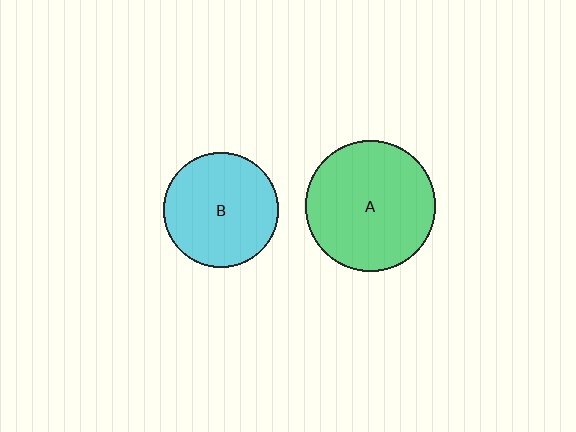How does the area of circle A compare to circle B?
Approximately 1.3 times.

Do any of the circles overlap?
No, none of the circles overlap.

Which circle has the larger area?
Circle A (green).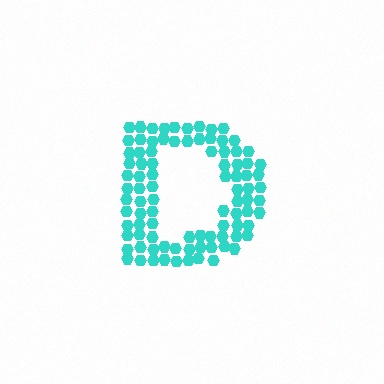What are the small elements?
The small elements are hexagons.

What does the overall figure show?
The overall figure shows the letter D.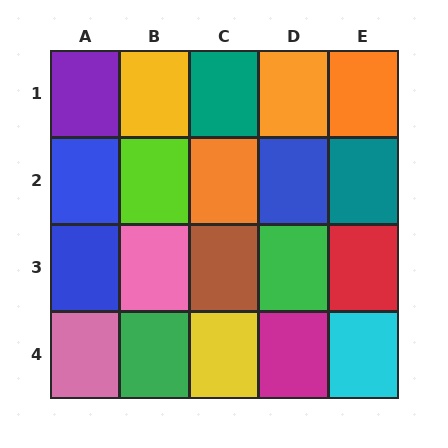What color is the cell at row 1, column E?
Orange.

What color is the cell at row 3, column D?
Green.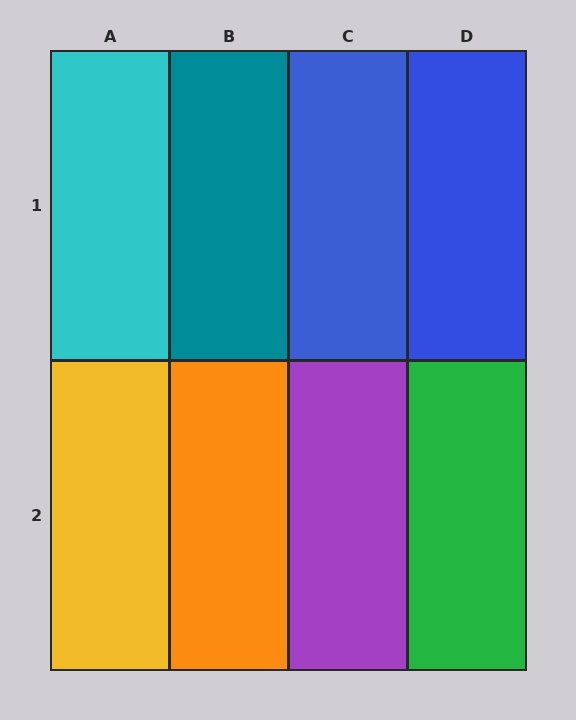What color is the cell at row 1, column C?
Blue.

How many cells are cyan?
1 cell is cyan.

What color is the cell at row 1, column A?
Cyan.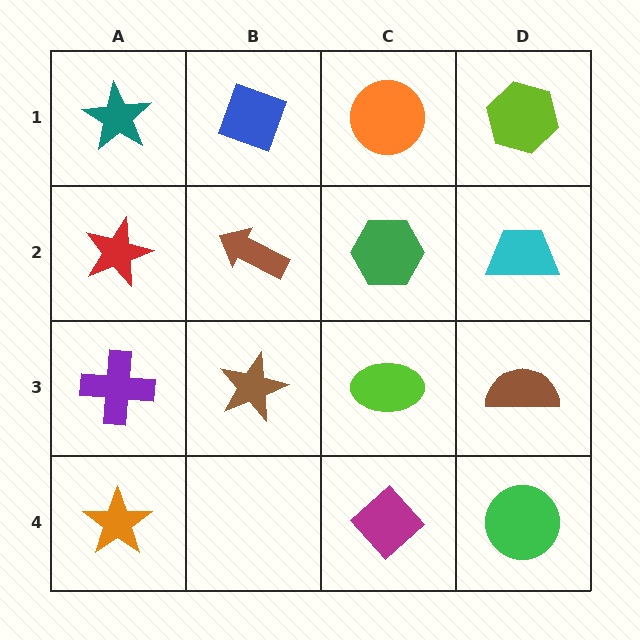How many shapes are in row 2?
4 shapes.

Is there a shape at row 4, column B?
No, that cell is empty.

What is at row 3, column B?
A brown star.